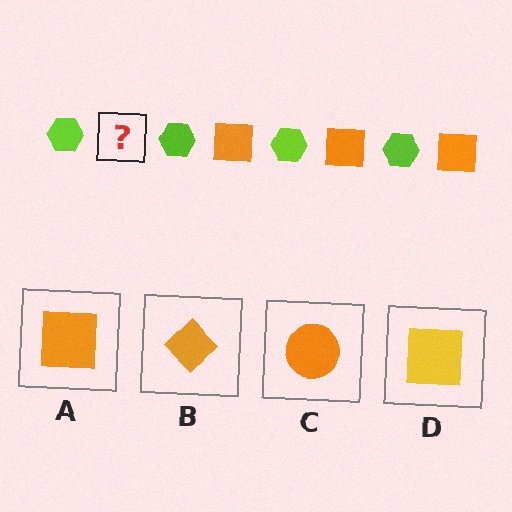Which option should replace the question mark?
Option A.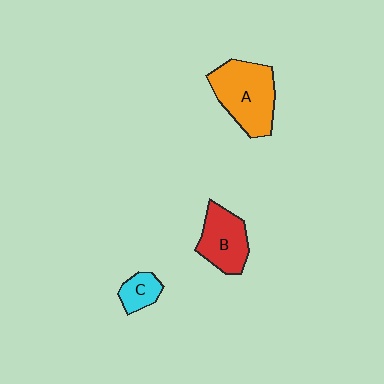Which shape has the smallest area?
Shape C (cyan).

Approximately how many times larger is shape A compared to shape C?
Approximately 2.9 times.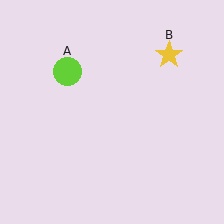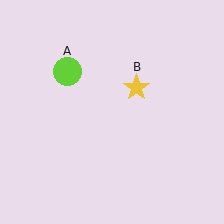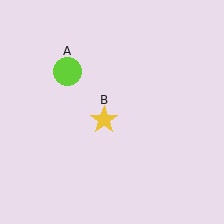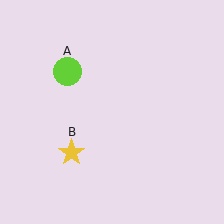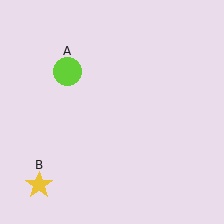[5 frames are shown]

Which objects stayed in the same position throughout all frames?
Lime circle (object A) remained stationary.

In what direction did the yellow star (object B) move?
The yellow star (object B) moved down and to the left.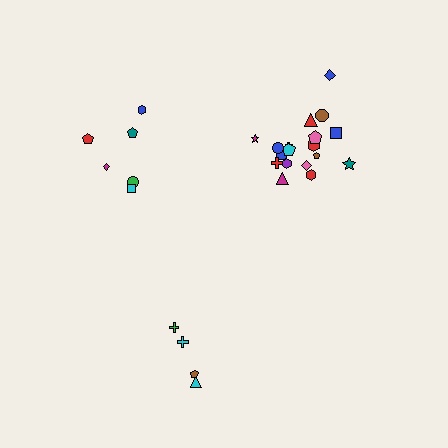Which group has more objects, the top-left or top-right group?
The top-right group.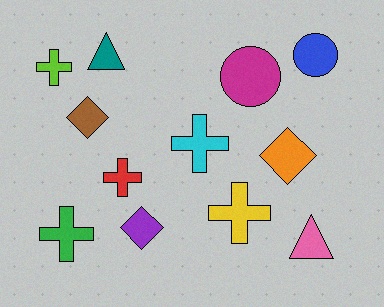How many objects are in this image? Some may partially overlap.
There are 12 objects.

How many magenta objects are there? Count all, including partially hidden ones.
There is 1 magenta object.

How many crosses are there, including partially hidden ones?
There are 5 crosses.